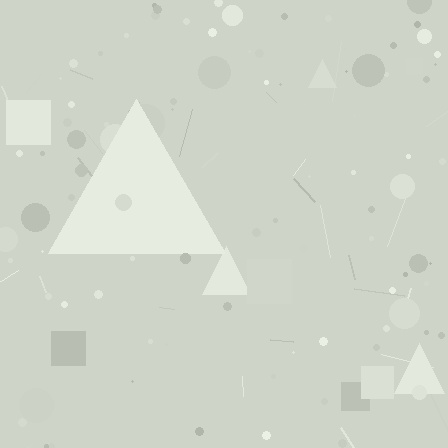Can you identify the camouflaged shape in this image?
The camouflaged shape is a triangle.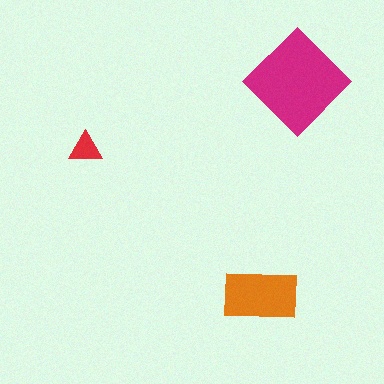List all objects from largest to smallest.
The magenta diamond, the orange rectangle, the red triangle.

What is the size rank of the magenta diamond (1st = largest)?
1st.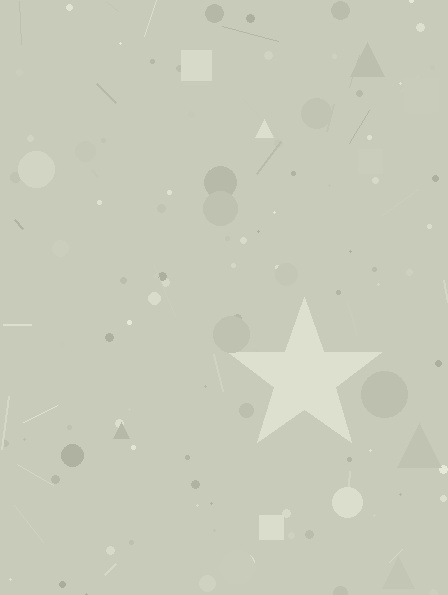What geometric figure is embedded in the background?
A star is embedded in the background.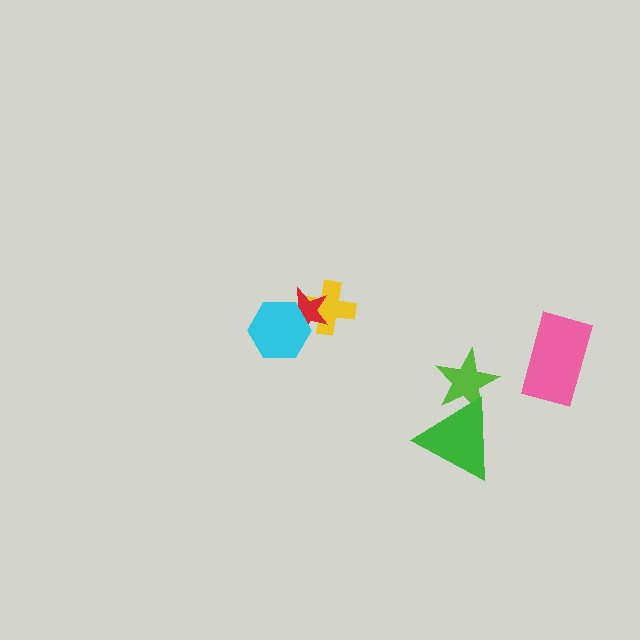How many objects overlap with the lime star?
1 object overlaps with the lime star.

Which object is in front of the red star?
The cyan hexagon is in front of the red star.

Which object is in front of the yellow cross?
The red star is in front of the yellow cross.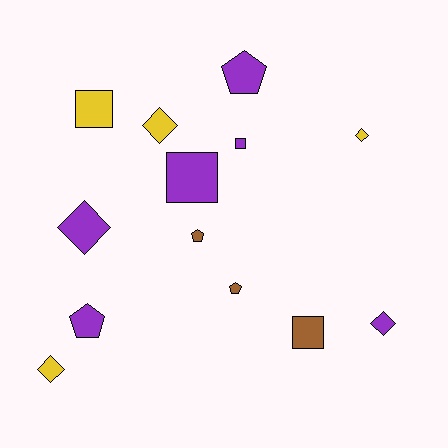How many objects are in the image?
There are 13 objects.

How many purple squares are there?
There are 2 purple squares.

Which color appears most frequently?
Purple, with 6 objects.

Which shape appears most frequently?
Diamond, with 5 objects.